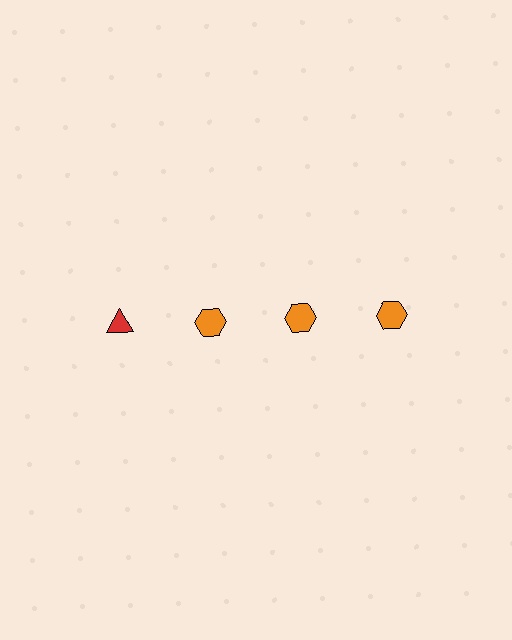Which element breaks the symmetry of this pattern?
The red triangle in the top row, leftmost column breaks the symmetry. All other shapes are orange hexagons.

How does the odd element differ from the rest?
It differs in both color (red instead of orange) and shape (triangle instead of hexagon).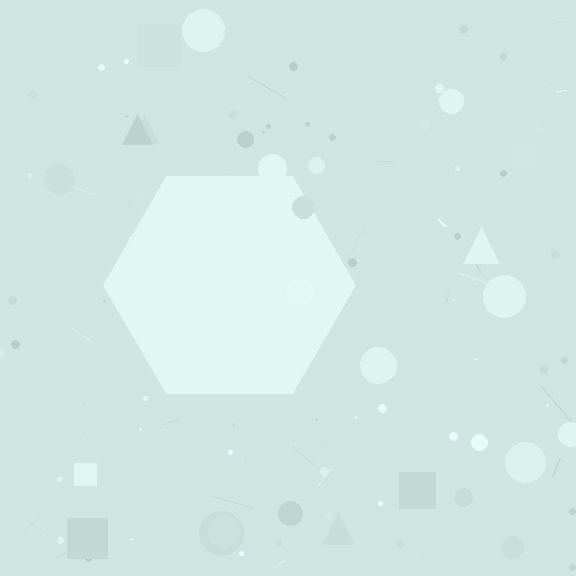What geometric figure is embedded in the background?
A hexagon is embedded in the background.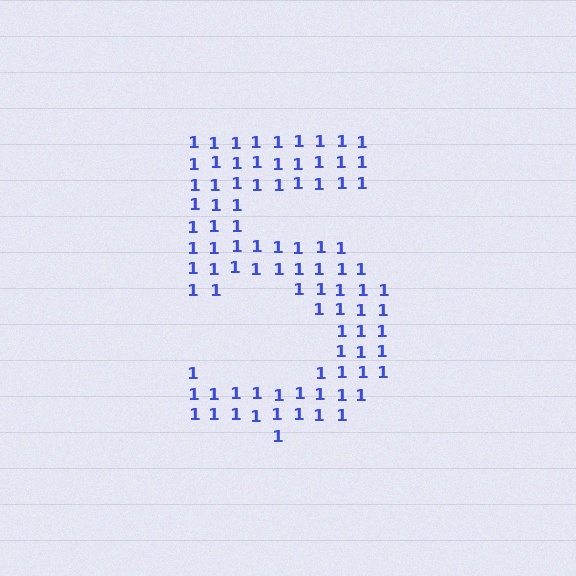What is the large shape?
The large shape is the digit 5.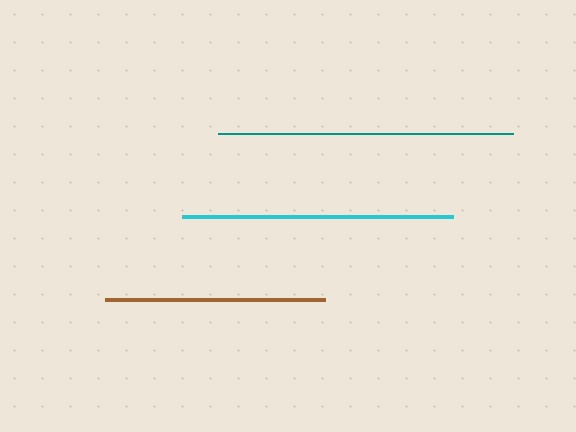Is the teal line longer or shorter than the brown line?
The teal line is longer than the brown line.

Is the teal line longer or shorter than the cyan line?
The teal line is longer than the cyan line.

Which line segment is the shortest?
The brown line is the shortest at approximately 220 pixels.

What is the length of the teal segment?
The teal segment is approximately 294 pixels long.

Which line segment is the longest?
The teal line is the longest at approximately 294 pixels.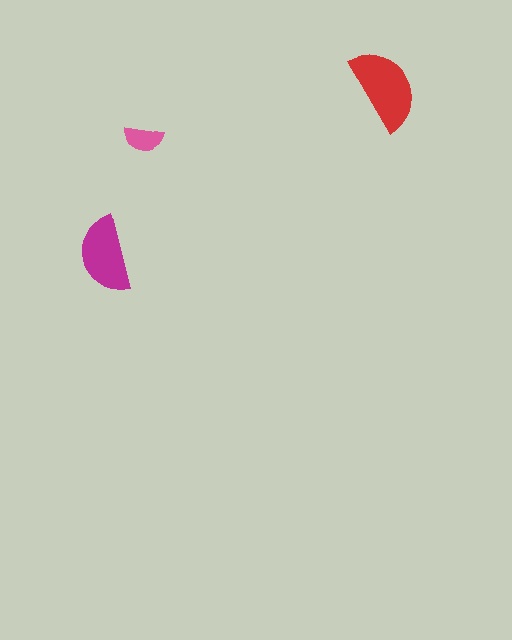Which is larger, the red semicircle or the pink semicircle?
The red one.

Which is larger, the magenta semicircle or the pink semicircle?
The magenta one.